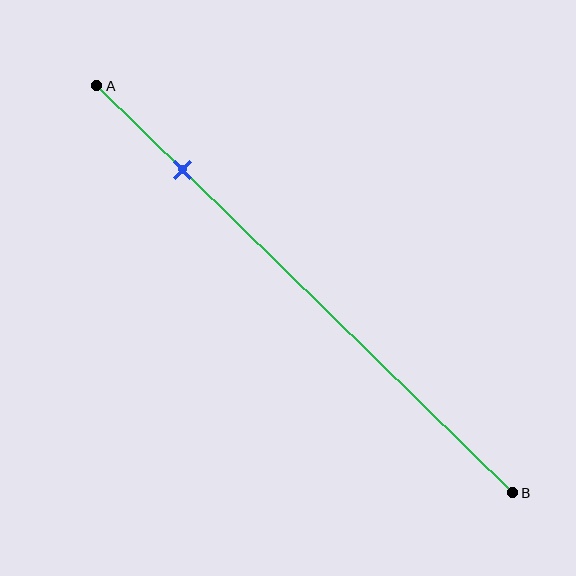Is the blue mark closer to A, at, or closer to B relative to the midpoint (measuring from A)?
The blue mark is closer to point A than the midpoint of segment AB.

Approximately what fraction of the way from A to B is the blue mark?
The blue mark is approximately 20% of the way from A to B.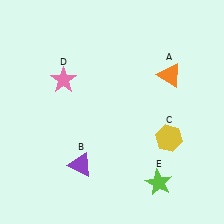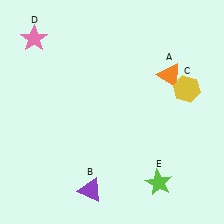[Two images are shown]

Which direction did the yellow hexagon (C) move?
The yellow hexagon (C) moved up.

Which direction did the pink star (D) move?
The pink star (D) moved up.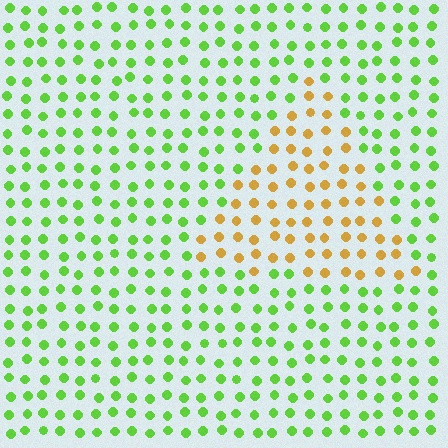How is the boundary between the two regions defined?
The boundary is defined purely by a slight shift in hue (about 65 degrees). Spacing, size, and orientation are identical on both sides.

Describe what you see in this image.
The image is filled with small lime elements in a uniform arrangement. A triangle-shaped region is visible where the elements are tinted to a slightly different hue, forming a subtle color boundary.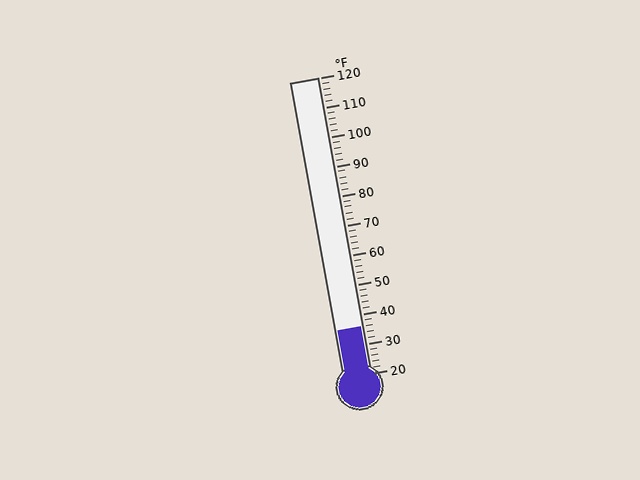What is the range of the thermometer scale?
The thermometer scale ranges from 20°F to 120°F.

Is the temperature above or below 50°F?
The temperature is below 50°F.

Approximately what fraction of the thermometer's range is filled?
The thermometer is filled to approximately 15% of its range.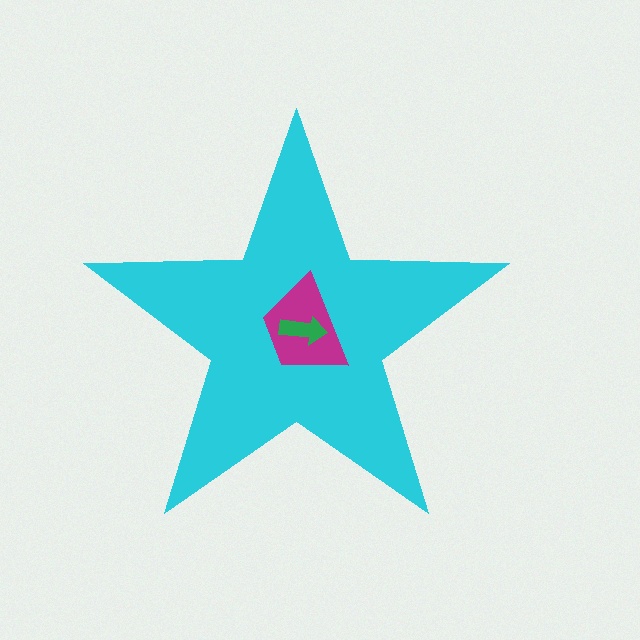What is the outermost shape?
The cyan star.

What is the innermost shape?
The green arrow.